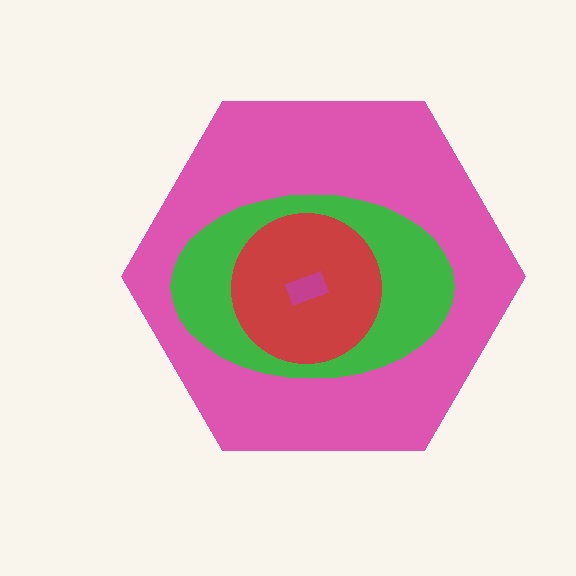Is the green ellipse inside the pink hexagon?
Yes.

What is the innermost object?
The magenta rectangle.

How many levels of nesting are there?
4.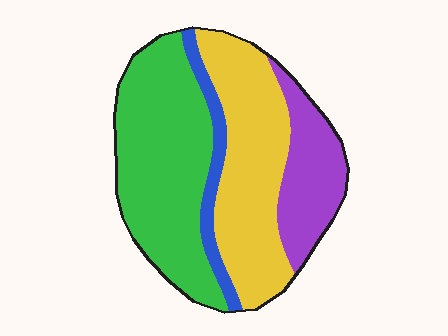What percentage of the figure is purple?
Purple covers 18% of the figure.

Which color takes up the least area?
Blue, at roughly 10%.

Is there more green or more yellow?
Green.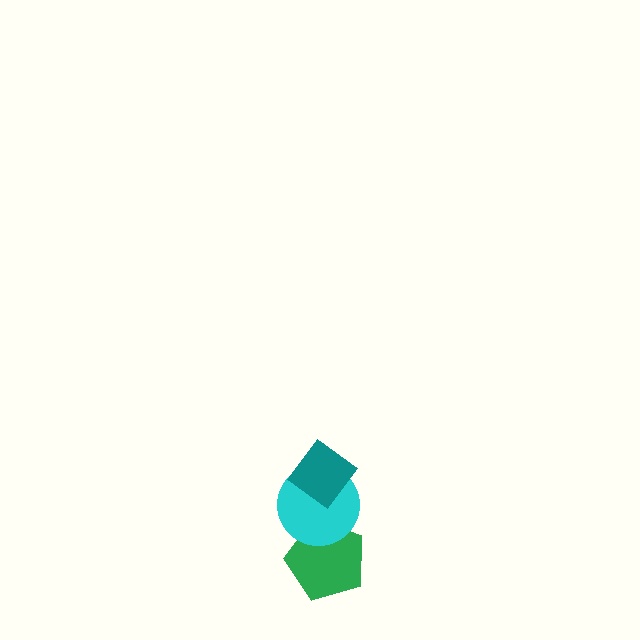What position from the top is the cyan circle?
The cyan circle is 2nd from the top.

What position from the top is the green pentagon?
The green pentagon is 3rd from the top.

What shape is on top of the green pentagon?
The cyan circle is on top of the green pentagon.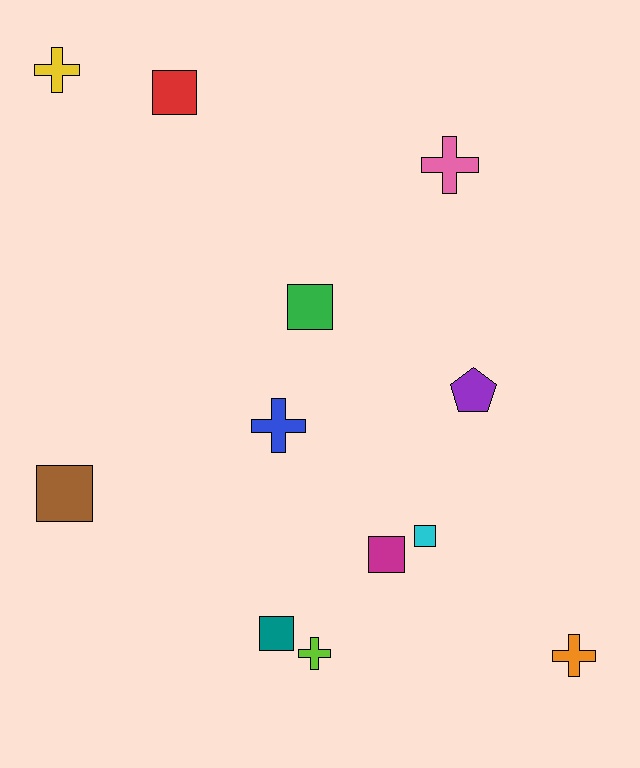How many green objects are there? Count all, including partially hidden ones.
There is 1 green object.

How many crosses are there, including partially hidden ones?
There are 5 crosses.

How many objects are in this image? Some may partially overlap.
There are 12 objects.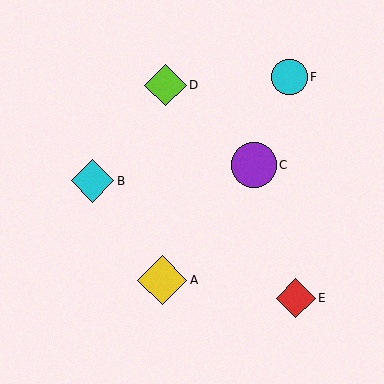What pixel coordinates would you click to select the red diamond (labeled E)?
Click at (296, 298) to select the red diamond E.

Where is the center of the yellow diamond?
The center of the yellow diamond is at (162, 280).